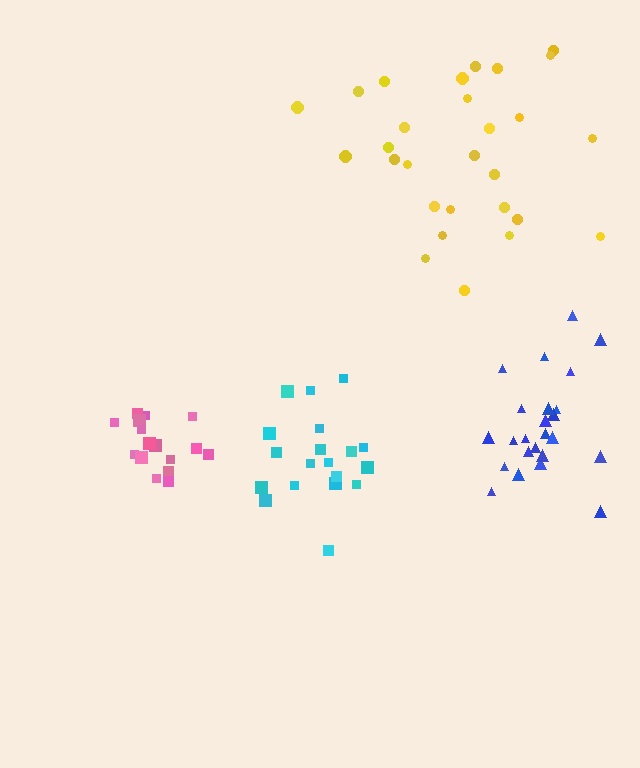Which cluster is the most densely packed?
Pink.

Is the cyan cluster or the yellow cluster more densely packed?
Cyan.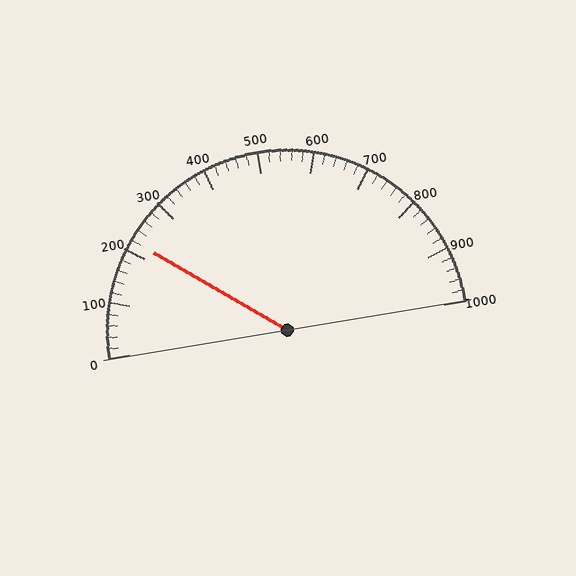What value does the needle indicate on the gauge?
The needle indicates approximately 220.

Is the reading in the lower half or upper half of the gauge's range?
The reading is in the lower half of the range (0 to 1000).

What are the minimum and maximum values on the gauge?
The gauge ranges from 0 to 1000.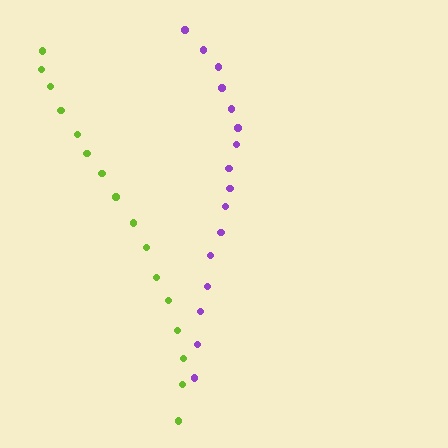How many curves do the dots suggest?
There are 2 distinct paths.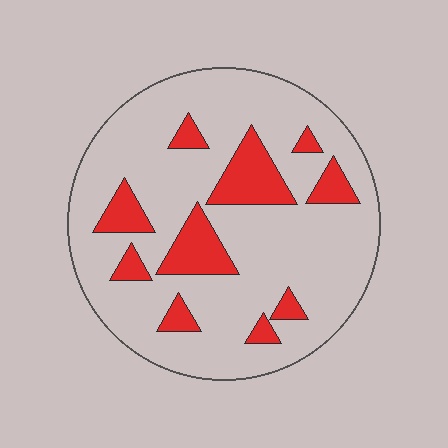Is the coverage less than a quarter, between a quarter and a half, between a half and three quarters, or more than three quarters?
Less than a quarter.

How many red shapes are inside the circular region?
10.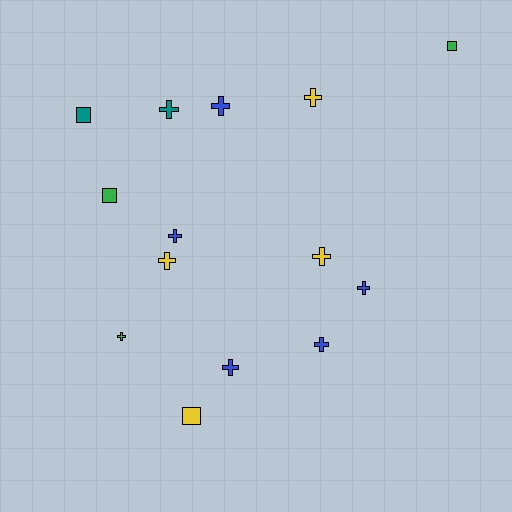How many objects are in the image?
There are 14 objects.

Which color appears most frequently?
Blue, with 5 objects.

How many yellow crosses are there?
There are 3 yellow crosses.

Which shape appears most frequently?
Cross, with 10 objects.